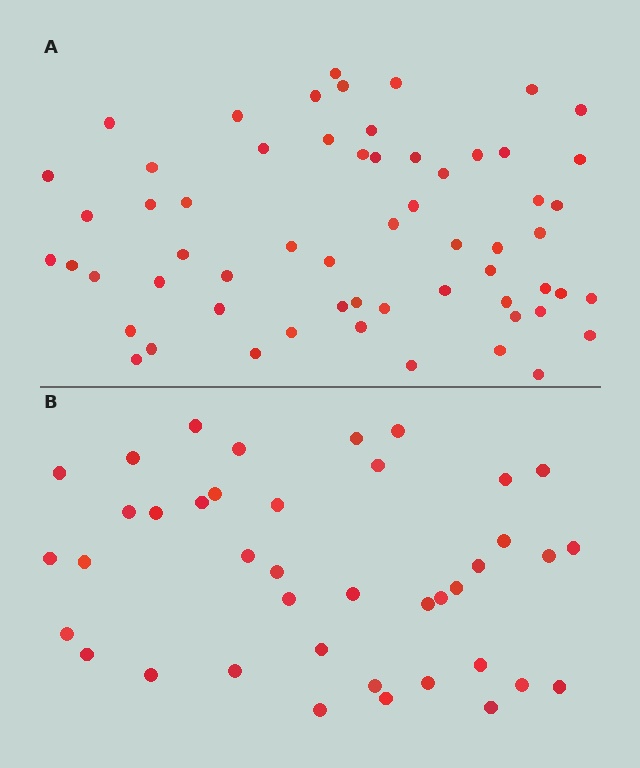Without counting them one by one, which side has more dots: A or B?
Region A (the top region) has more dots.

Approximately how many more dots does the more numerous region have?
Region A has approximately 20 more dots than region B.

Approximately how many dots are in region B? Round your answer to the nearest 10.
About 40 dots.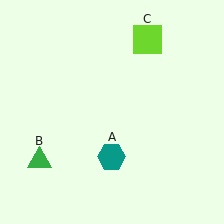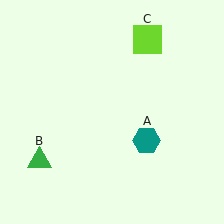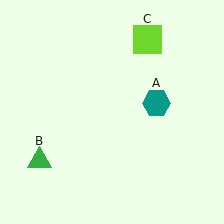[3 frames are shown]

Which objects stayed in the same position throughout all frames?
Green triangle (object B) and lime square (object C) remained stationary.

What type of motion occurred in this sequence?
The teal hexagon (object A) rotated counterclockwise around the center of the scene.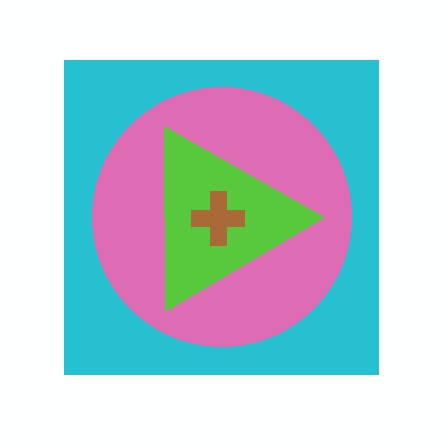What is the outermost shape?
The cyan square.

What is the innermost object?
The brown cross.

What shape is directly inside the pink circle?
The lime triangle.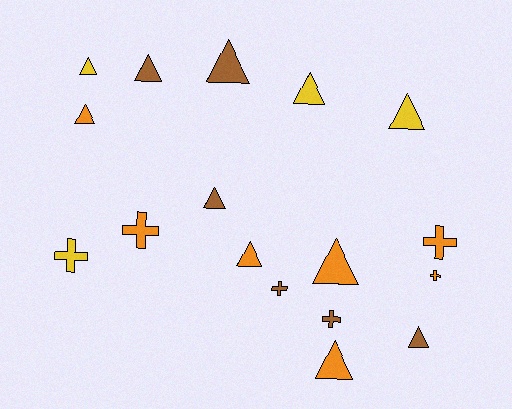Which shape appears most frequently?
Triangle, with 11 objects.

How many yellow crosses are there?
There is 1 yellow cross.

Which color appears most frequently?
Orange, with 7 objects.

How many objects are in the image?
There are 17 objects.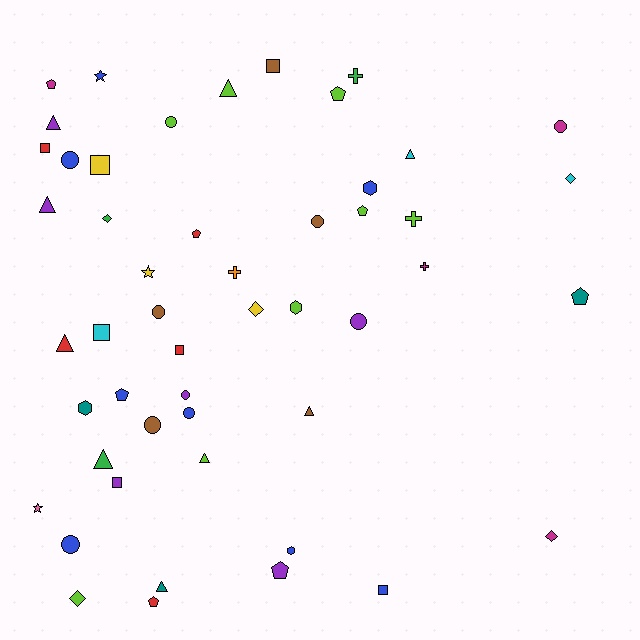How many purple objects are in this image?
There are 6 purple objects.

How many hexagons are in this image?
There are 4 hexagons.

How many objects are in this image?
There are 50 objects.